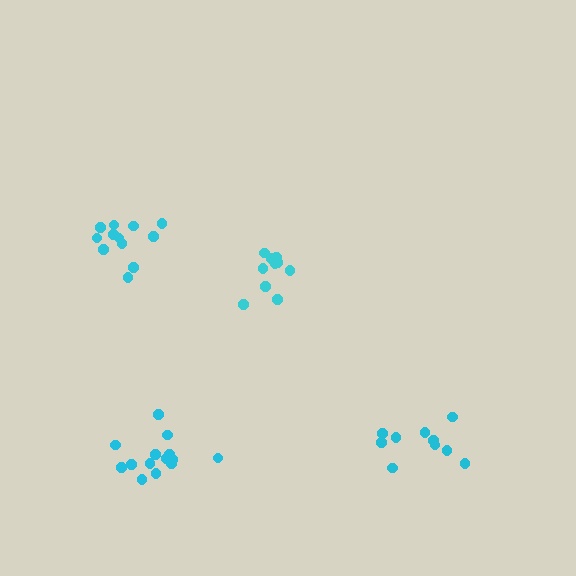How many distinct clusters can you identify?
There are 4 distinct clusters.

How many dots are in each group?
Group 1: 12 dots, Group 2: 10 dots, Group 3: 14 dots, Group 4: 10 dots (46 total).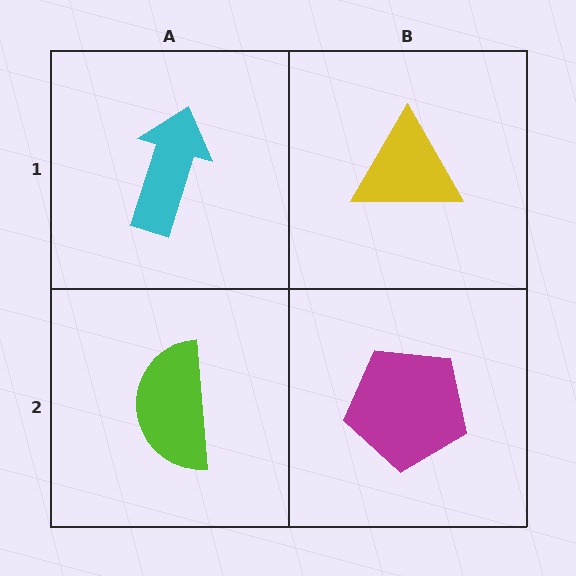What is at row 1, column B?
A yellow triangle.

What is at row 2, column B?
A magenta pentagon.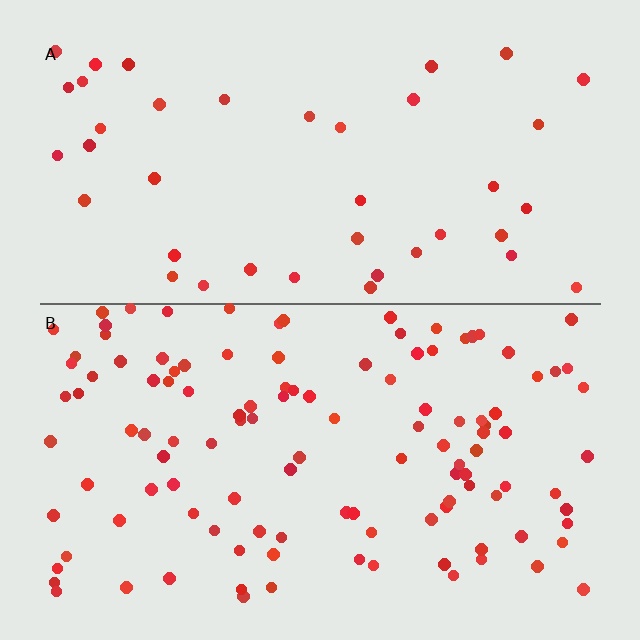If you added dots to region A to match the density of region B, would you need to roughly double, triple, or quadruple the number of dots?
Approximately triple.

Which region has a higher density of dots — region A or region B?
B (the bottom).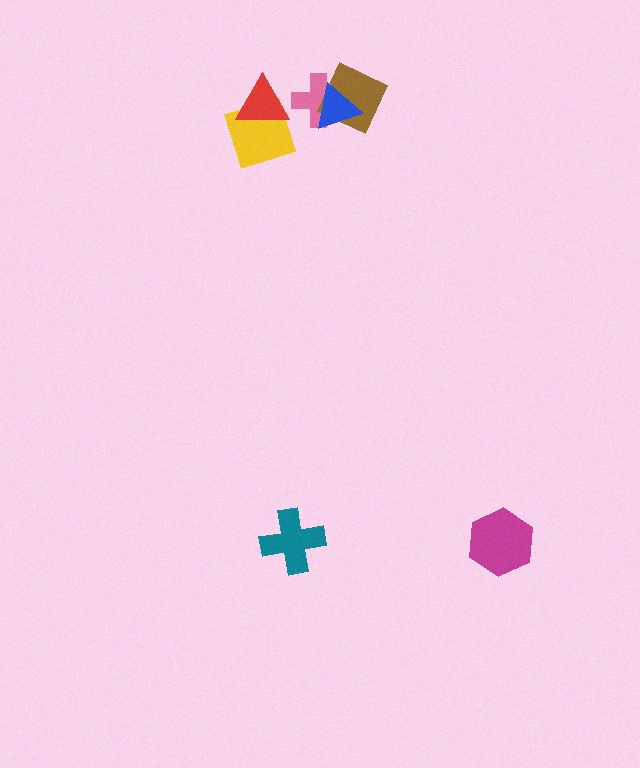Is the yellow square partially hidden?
Yes, it is partially covered by another shape.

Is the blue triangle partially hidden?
No, no other shape covers it.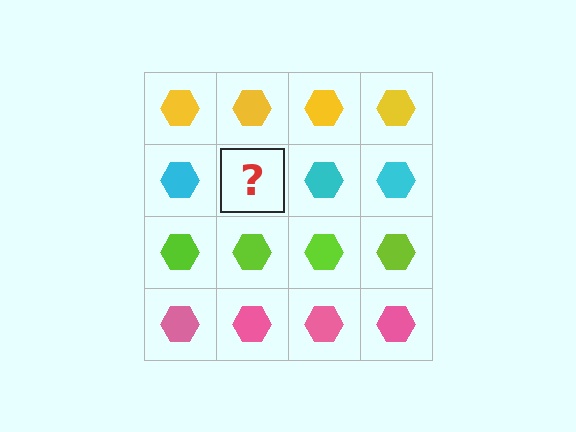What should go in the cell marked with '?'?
The missing cell should contain a cyan hexagon.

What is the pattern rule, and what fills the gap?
The rule is that each row has a consistent color. The gap should be filled with a cyan hexagon.